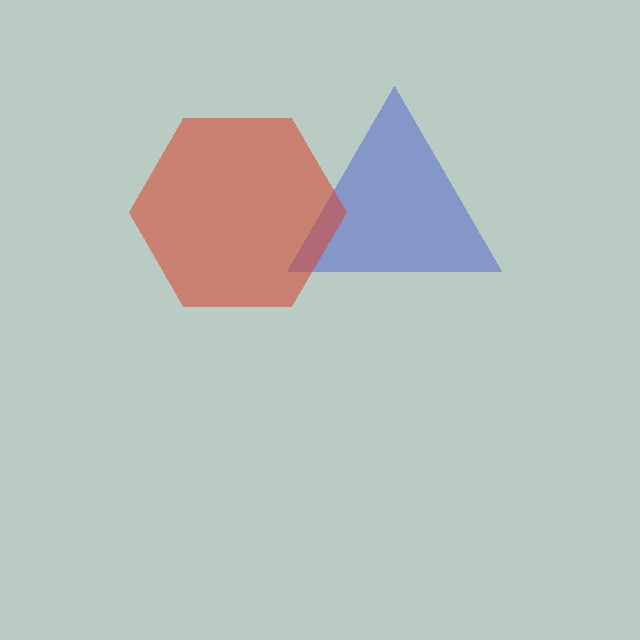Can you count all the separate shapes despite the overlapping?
Yes, there are 2 separate shapes.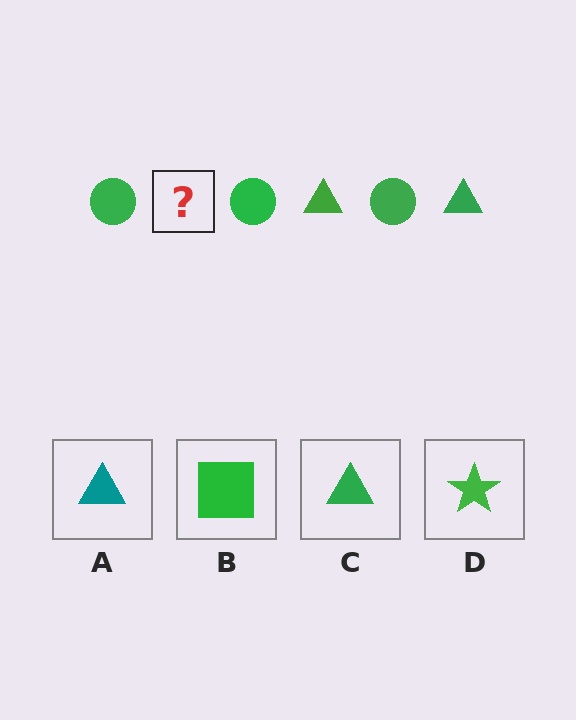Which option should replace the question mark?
Option C.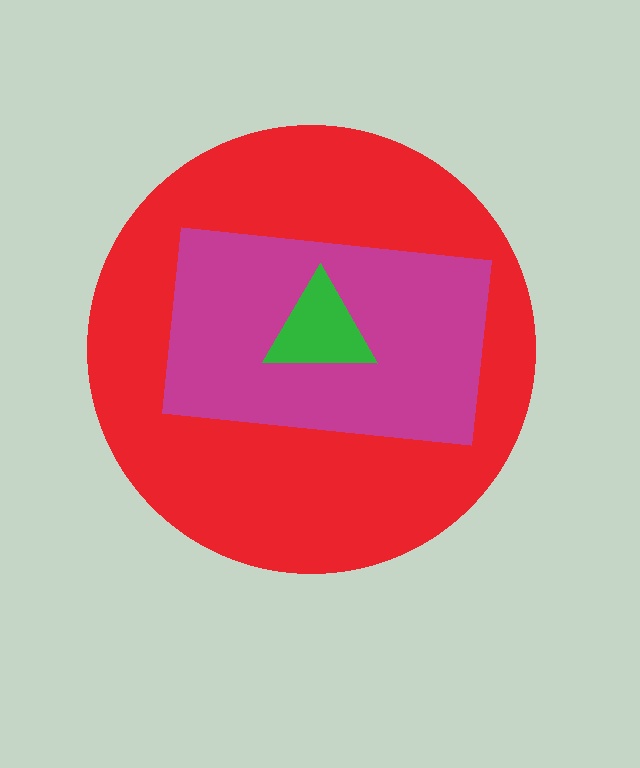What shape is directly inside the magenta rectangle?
The green triangle.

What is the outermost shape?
The red circle.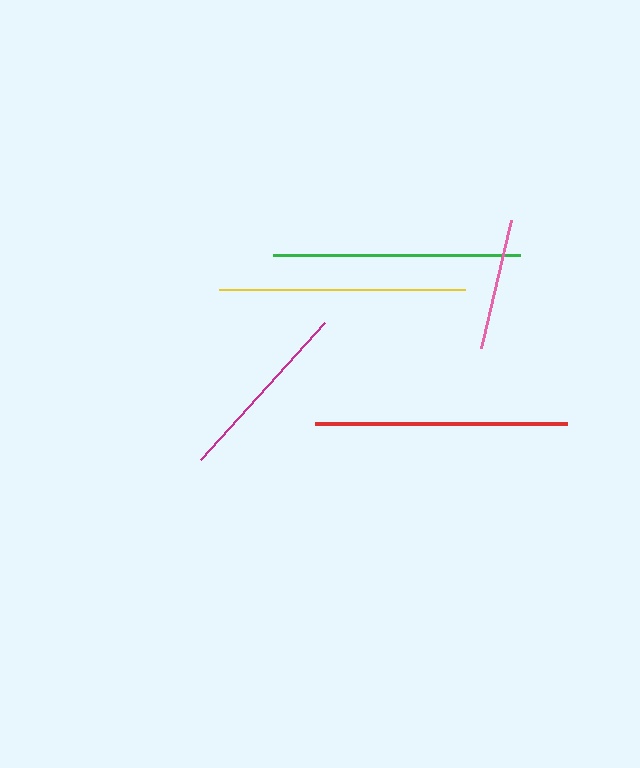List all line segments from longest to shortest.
From longest to shortest: red, green, yellow, magenta, pink.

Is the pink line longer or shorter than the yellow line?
The yellow line is longer than the pink line.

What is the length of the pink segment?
The pink segment is approximately 131 pixels long.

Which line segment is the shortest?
The pink line is the shortest at approximately 131 pixels.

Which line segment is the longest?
The red line is the longest at approximately 251 pixels.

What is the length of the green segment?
The green segment is approximately 247 pixels long.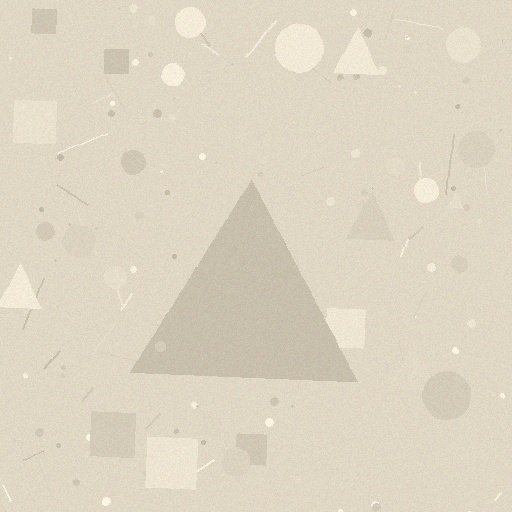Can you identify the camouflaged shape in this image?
The camouflaged shape is a triangle.